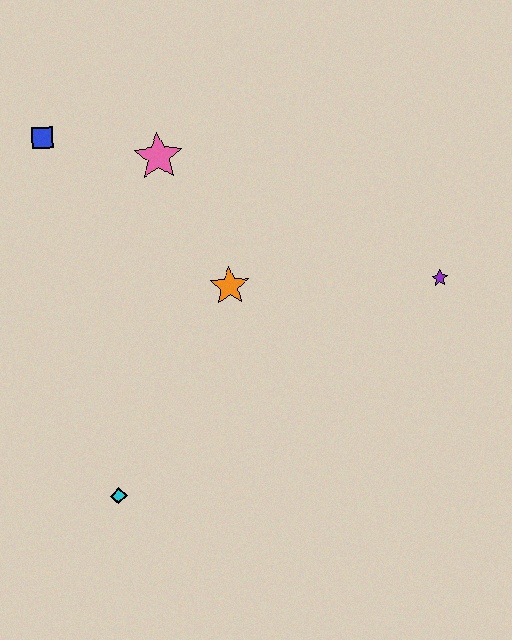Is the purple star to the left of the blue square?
No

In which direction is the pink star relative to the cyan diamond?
The pink star is above the cyan diamond.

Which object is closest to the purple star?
The orange star is closest to the purple star.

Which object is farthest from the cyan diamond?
The purple star is farthest from the cyan diamond.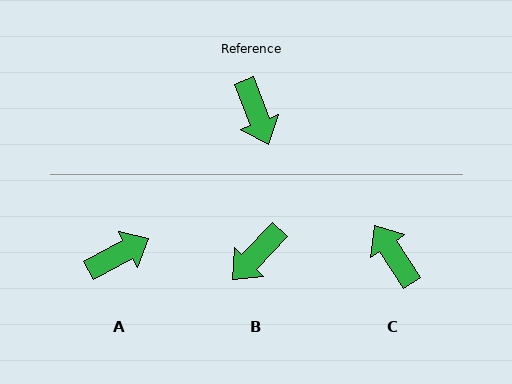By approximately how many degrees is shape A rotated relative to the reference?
Approximately 97 degrees counter-clockwise.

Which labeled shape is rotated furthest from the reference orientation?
C, about 168 degrees away.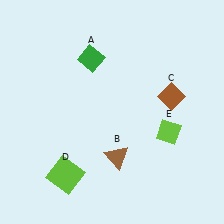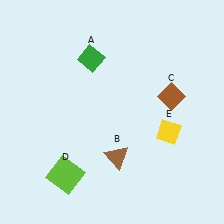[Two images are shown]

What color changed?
The diamond (E) changed from lime in Image 1 to yellow in Image 2.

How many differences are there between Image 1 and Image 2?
There is 1 difference between the two images.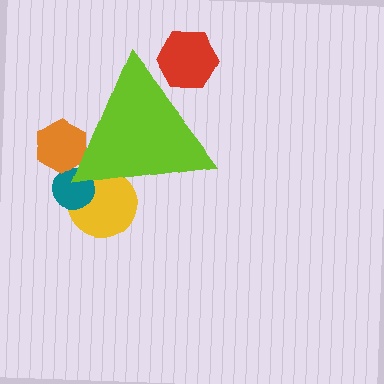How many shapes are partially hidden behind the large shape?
4 shapes are partially hidden.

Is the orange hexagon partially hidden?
Yes, the orange hexagon is partially hidden behind the lime triangle.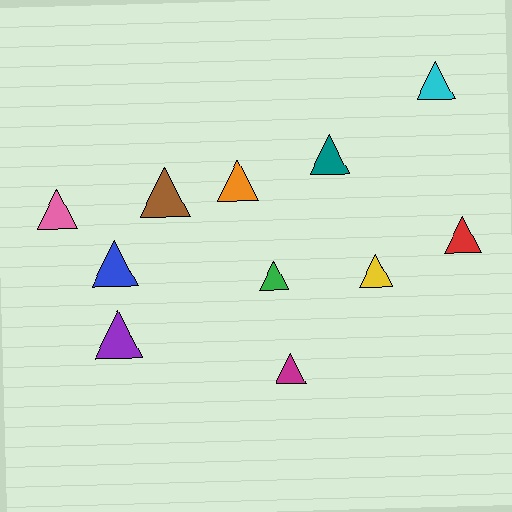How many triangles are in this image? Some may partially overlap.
There are 11 triangles.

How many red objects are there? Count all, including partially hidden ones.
There is 1 red object.